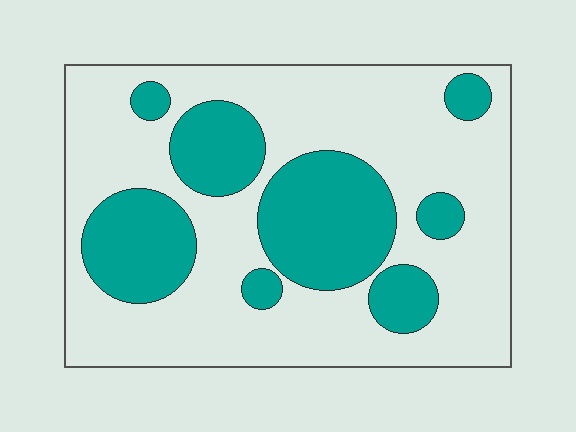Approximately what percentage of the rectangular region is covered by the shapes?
Approximately 30%.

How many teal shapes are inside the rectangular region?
8.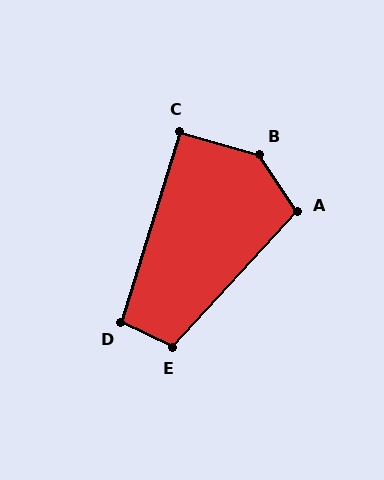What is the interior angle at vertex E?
Approximately 107 degrees (obtuse).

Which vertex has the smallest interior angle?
C, at approximately 91 degrees.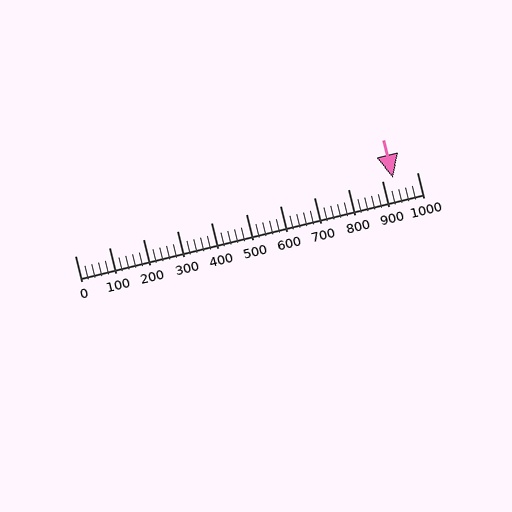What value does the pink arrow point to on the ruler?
The pink arrow points to approximately 931.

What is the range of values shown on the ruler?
The ruler shows values from 0 to 1000.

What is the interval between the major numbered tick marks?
The major tick marks are spaced 100 units apart.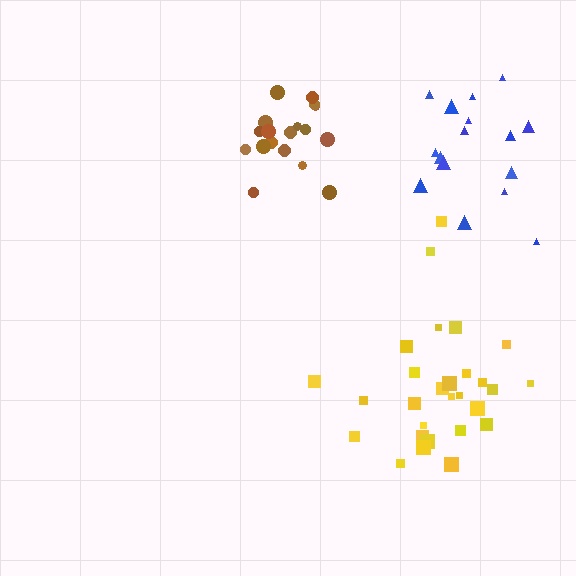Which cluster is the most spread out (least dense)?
Yellow.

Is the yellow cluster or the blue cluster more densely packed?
Blue.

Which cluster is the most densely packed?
Brown.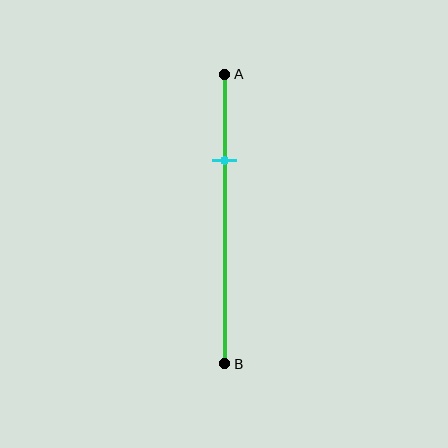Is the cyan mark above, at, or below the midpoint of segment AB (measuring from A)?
The cyan mark is above the midpoint of segment AB.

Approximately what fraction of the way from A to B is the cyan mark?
The cyan mark is approximately 30% of the way from A to B.